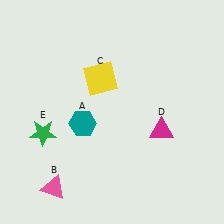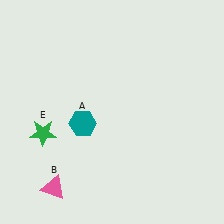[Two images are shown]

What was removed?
The magenta triangle (D), the yellow square (C) were removed in Image 2.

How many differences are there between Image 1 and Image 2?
There are 2 differences between the two images.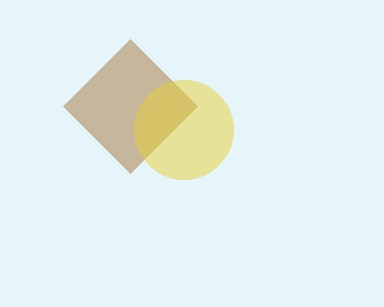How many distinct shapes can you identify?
There are 2 distinct shapes: a brown diamond, a yellow circle.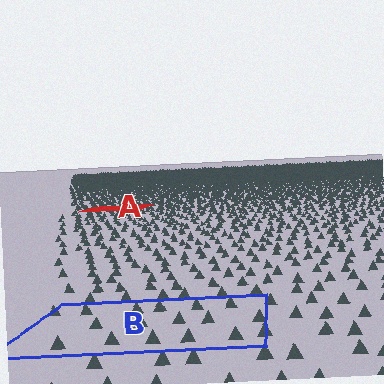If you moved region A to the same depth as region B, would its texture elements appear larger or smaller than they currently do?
They would appear larger. At a closer depth, the same texture elements are projected at a bigger on-screen size.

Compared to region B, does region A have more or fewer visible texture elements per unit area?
Region A has more texture elements per unit area — they are packed more densely because it is farther away.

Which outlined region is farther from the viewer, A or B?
Region A is farther from the viewer — the texture elements inside it appear smaller and more densely packed.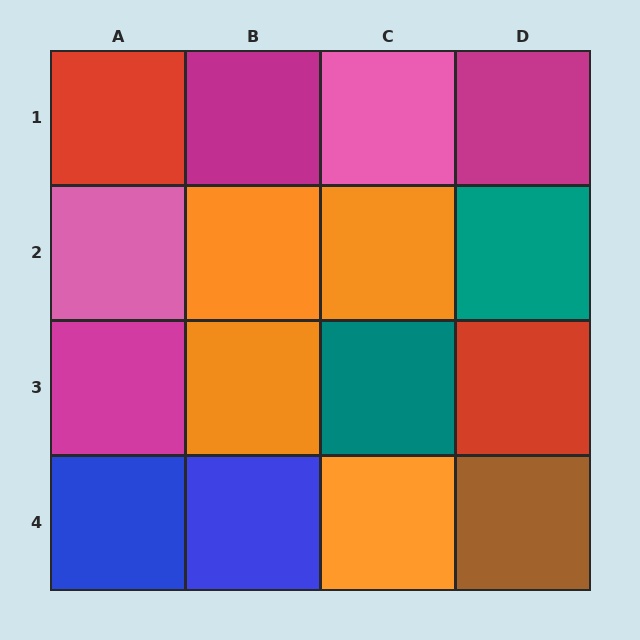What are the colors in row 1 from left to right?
Red, magenta, pink, magenta.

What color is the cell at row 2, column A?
Pink.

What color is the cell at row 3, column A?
Magenta.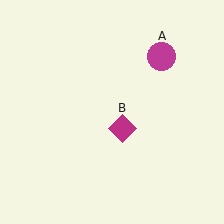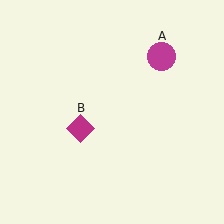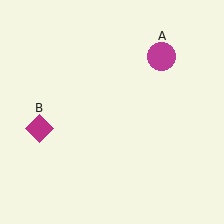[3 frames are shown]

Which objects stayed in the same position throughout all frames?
Magenta circle (object A) remained stationary.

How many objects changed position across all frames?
1 object changed position: magenta diamond (object B).